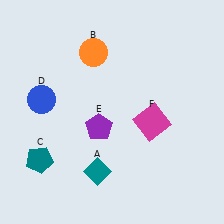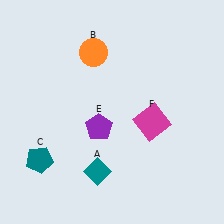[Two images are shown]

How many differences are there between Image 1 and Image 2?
There is 1 difference between the two images.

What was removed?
The blue circle (D) was removed in Image 2.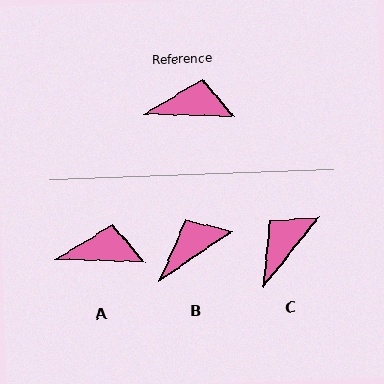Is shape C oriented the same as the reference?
No, it is off by about 54 degrees.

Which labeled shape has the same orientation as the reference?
A.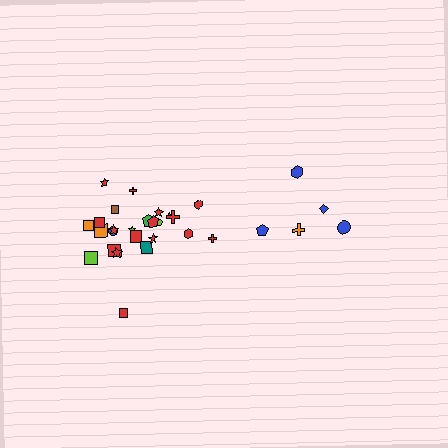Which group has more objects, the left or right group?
The left group.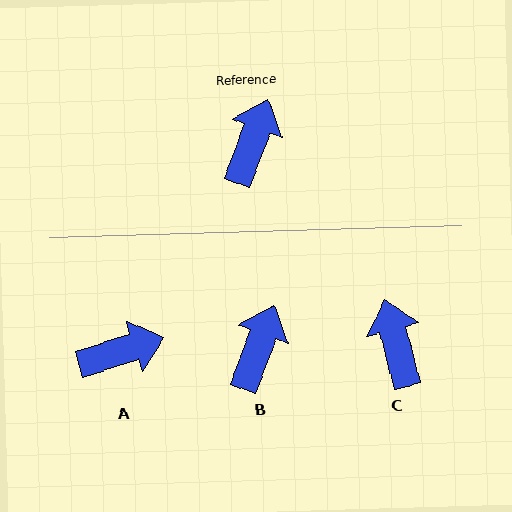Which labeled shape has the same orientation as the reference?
B.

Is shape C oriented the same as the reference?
No, it is off by about 35 degrees.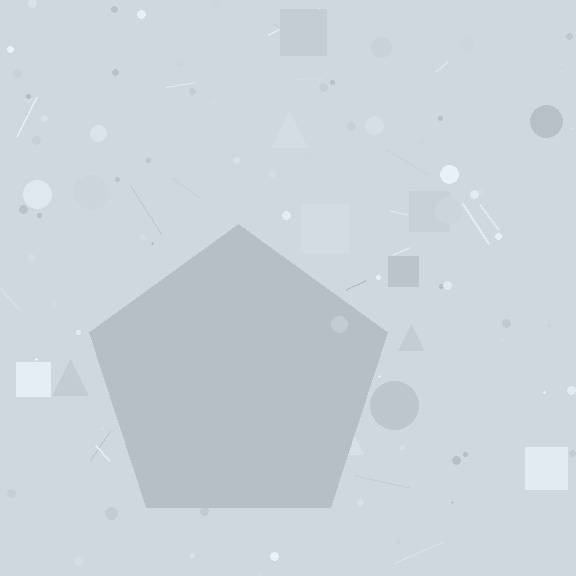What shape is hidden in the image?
A pentagon is hidden in the image.